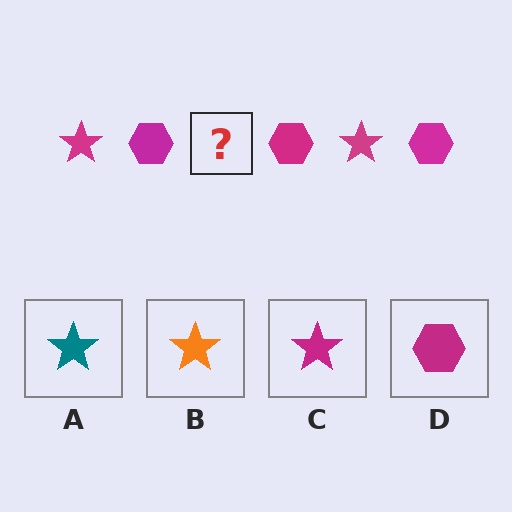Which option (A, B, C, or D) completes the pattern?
C.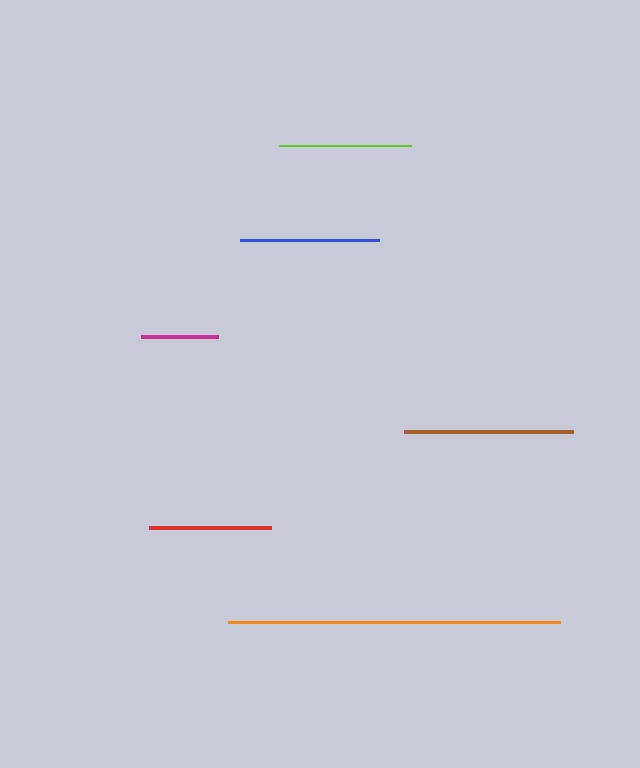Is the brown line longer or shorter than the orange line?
The orange line is longer than the brown line.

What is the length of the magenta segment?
The magenta segment is approximately 76 pixels long.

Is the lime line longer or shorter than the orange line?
The orange line is longer than the lime line.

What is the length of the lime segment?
The lime segment is approximately 131 pixels long.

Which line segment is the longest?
The orange line is the longest at approximately 332 pixels.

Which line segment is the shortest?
The magenta line is the shortest at approximately 76 pixels.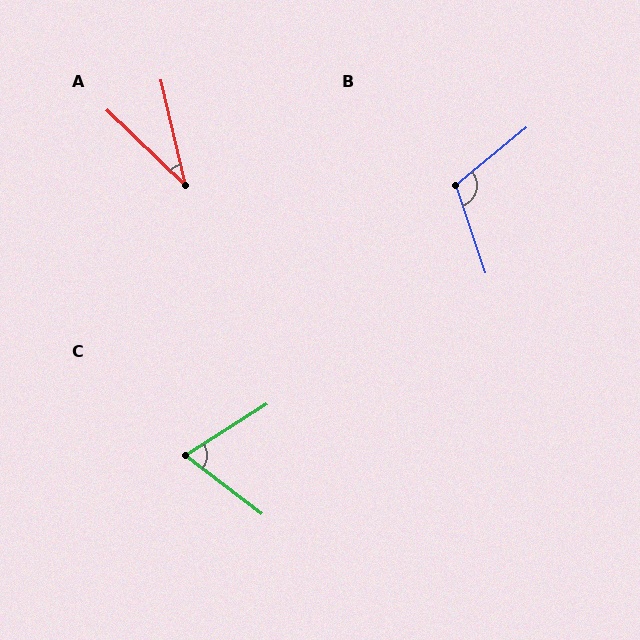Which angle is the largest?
B, at approximately 111 degrees.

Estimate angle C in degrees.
Approximately 70 degrees.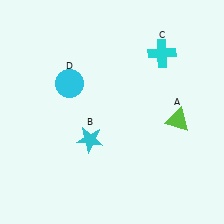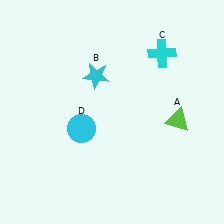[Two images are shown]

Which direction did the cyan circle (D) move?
The cyan circle (D) moved down.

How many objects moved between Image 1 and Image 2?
2 objects moved between the two images.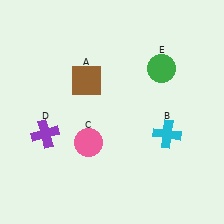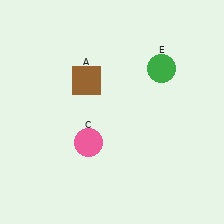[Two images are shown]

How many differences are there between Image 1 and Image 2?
There are 2 differences between the two images.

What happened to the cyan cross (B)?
The cyan cross (B) was removed in Image 2. It was in the bottom-right area of Image 1.